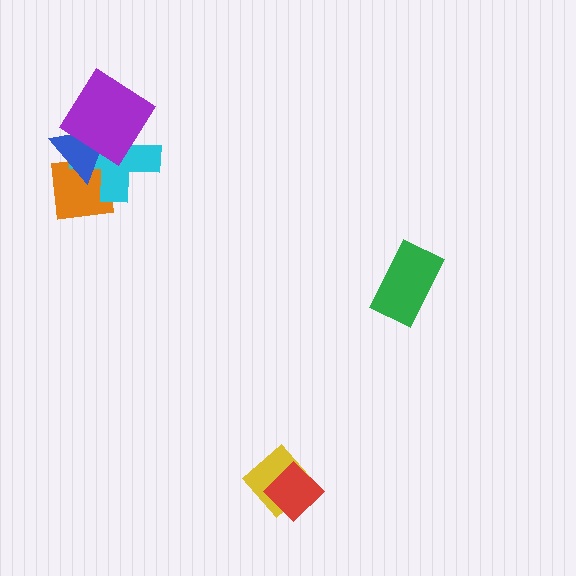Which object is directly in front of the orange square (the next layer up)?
The cyan cross is directly in front of the orange square.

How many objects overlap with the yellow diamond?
1 object overlaps with the yellow diamond.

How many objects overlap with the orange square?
2 objects overlap with the orange square.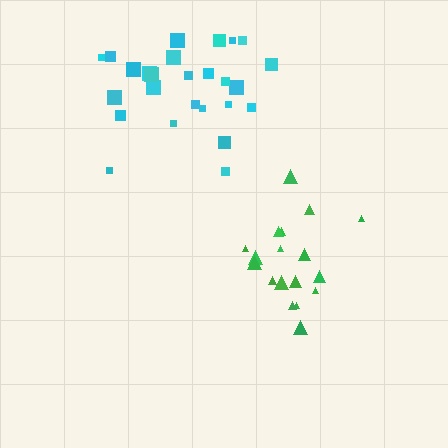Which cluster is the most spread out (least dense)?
Cyan.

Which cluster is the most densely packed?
Green.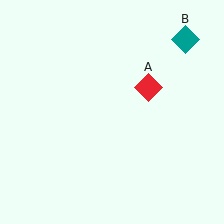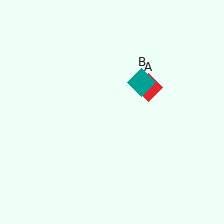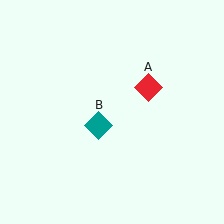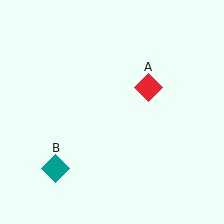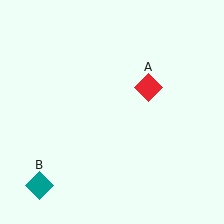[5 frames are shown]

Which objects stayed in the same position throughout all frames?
Red diamond (object A) remained stationary.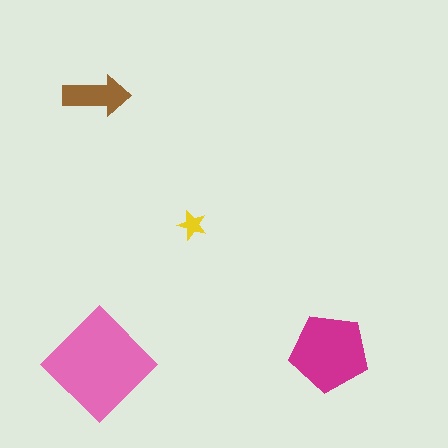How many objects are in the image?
There are 4 objects in the image.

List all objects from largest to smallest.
The pink diamond, the magenta pentagon, the brown arrow, the yellow star.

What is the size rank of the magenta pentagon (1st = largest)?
2nd.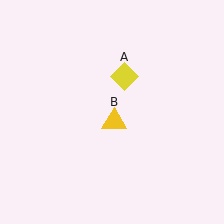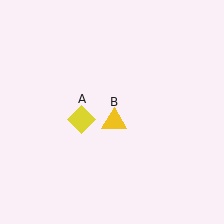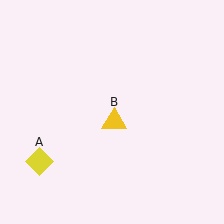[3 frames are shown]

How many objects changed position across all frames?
1 object changed position: yellow diamond (object A).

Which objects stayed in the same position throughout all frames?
Yellow triangle (object B) remained stationary.